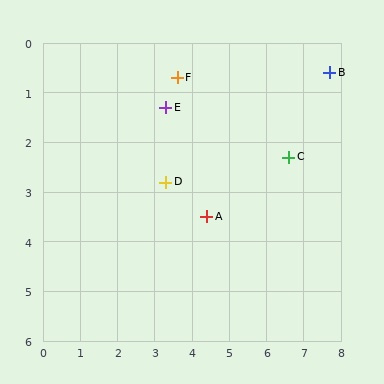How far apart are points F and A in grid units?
Points F and A are about 2.9 grid units apart.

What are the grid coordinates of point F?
Point F is at approximately (3.6, 0.7).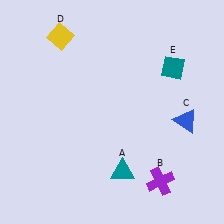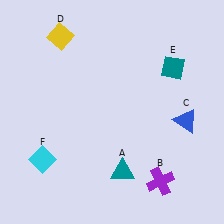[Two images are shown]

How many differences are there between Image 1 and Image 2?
There is 1 difference between the two images.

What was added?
A cyan diamond (F) was added in Image 2.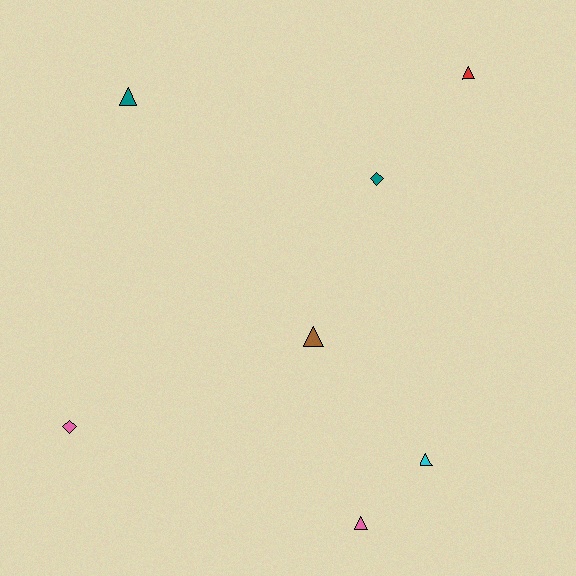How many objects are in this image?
There are 7 objects.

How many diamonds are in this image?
There are 2 diamonds.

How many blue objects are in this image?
There are no blue objects.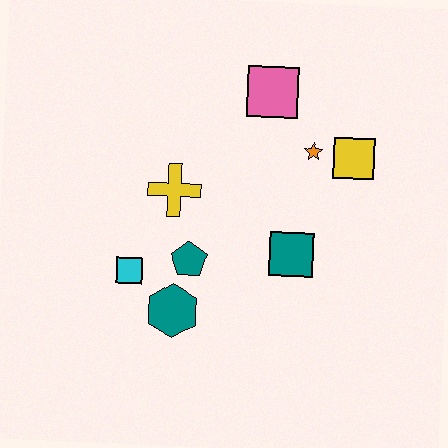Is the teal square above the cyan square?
Yes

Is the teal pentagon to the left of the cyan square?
No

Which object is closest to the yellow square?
The orange star is closest to the yellow square.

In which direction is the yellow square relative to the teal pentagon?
The yellow square is to the right of the teal pentagon.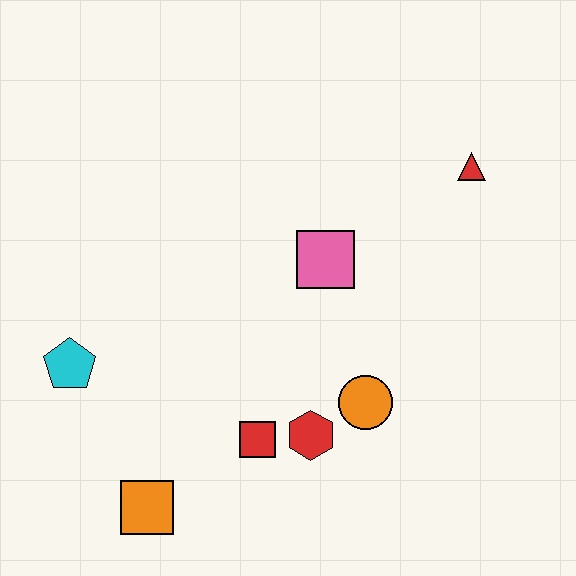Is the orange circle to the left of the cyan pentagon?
No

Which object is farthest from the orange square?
The red triangle is farthest from the orange square.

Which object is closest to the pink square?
The orange circle is closest to the pink square.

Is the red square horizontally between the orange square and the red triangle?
Yes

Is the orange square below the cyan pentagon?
Yes